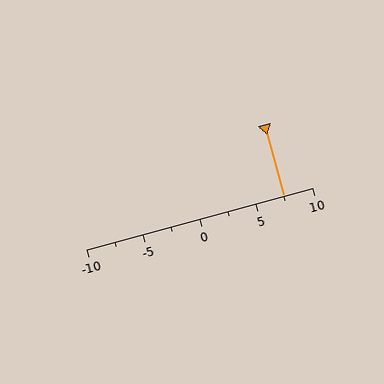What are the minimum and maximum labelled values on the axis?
The axis runs from -10 to 10.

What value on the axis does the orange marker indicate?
The marker indicates approximately 7.5.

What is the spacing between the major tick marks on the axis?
The major ticks are spaced 5 apart.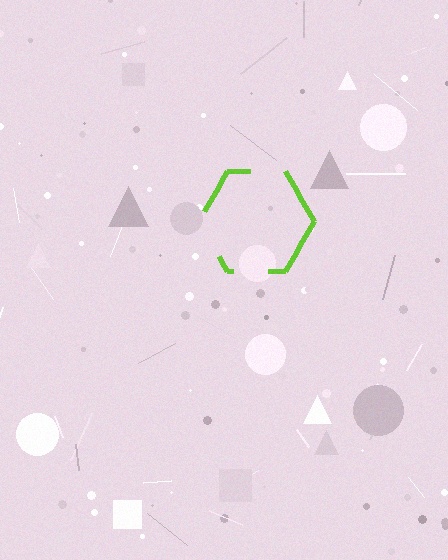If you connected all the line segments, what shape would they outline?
They would outline a hexagon.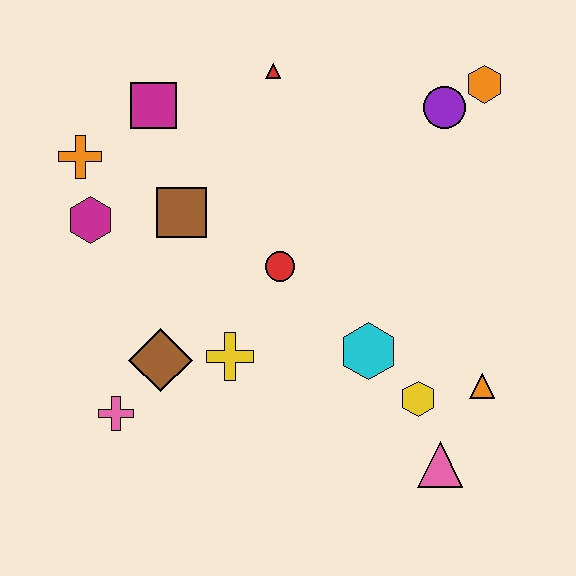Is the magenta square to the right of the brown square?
No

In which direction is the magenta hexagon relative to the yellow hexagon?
The magenta hexagon is to the left of the yellow hexagon.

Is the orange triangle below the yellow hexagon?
No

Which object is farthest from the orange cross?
The pink triangle is farthest from the orange cross.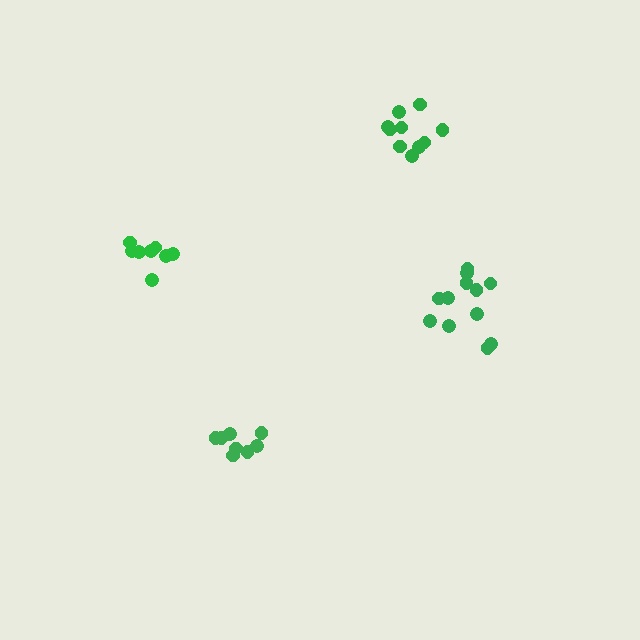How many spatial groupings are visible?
There are 4 spatial groupings.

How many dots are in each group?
Group 1: 9 dots, Group 2: 8 dots, Group 3: 10 dots, Group 4: 12 dots (39 total).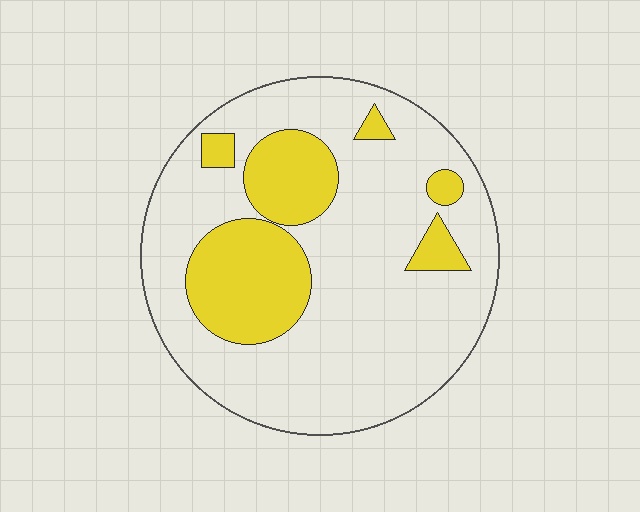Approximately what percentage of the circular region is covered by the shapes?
Approximately 25%.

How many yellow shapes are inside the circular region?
6.